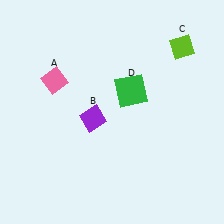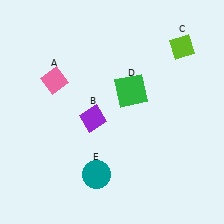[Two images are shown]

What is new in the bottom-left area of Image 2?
A teal circle (E) was added in the bottom-left area of Image 2.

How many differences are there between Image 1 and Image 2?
There is 1 difference between the two images.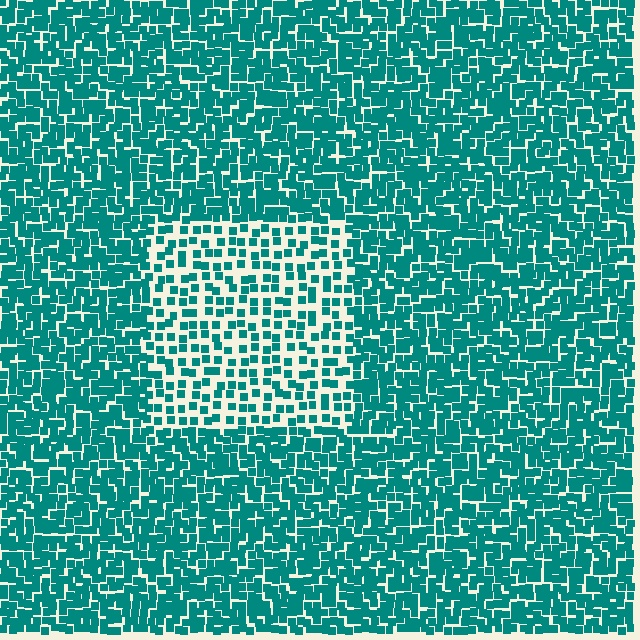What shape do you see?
I see a rectangle.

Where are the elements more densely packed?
The elements are more densely packed outside the rectangle boundary.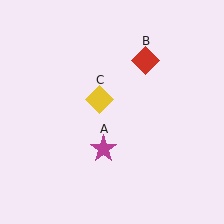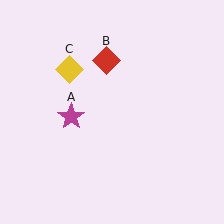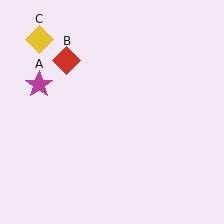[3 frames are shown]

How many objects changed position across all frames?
3 objects changed position: magenta star (object A), red diamond (object B), yellow diamond (object C).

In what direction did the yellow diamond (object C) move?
The yellow diamond (object C) moved up and to the left.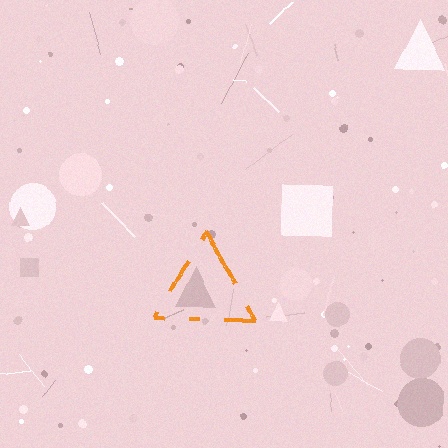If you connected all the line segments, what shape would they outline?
They would outline a triangle.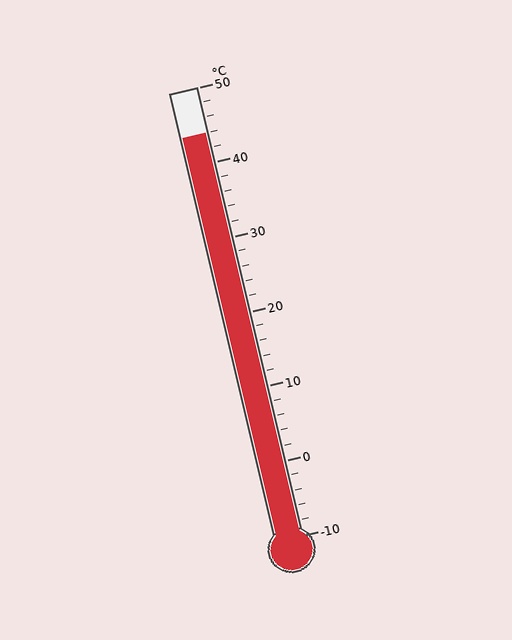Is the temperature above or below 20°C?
The temperature is above 20°C.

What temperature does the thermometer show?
The thermometer shows approximately 44°C.